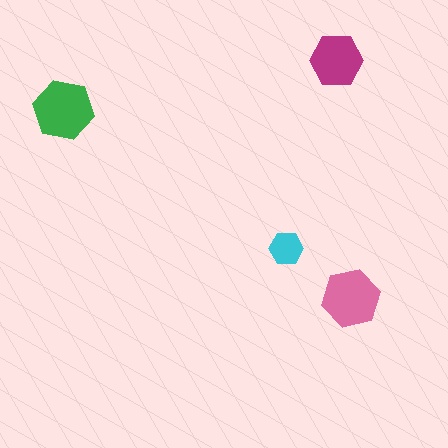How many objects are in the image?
There are 4 objects in the image.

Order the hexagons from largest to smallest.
the green one, the pink one, the magenta one, the cyan one.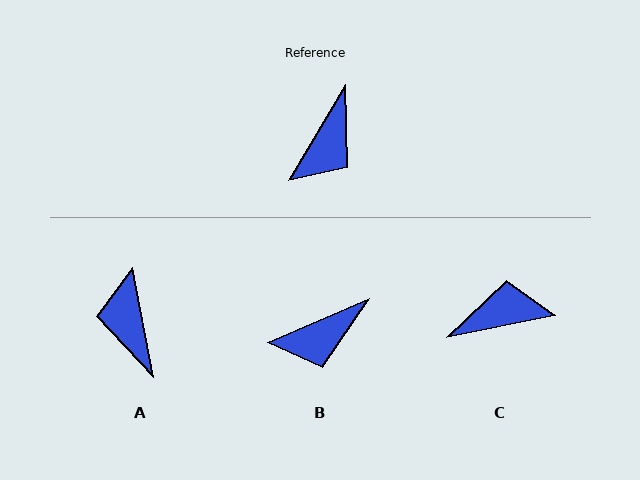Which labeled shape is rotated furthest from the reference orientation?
A, about 139 degrees away.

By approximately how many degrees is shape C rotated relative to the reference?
Approximately 132 degrees counter-clockwise.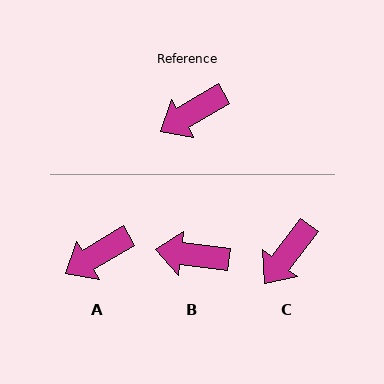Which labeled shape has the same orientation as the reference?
A.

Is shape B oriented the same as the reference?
No, it is off by about 38 degrees.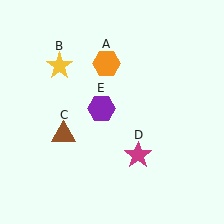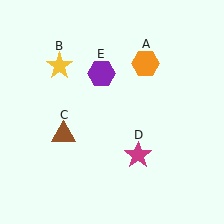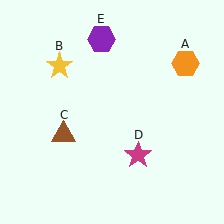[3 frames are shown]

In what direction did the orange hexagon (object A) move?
The orange hexagon (object A) moved right.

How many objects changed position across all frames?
2 objects changed position: orange hexagon (object A), purple hexagon (object E).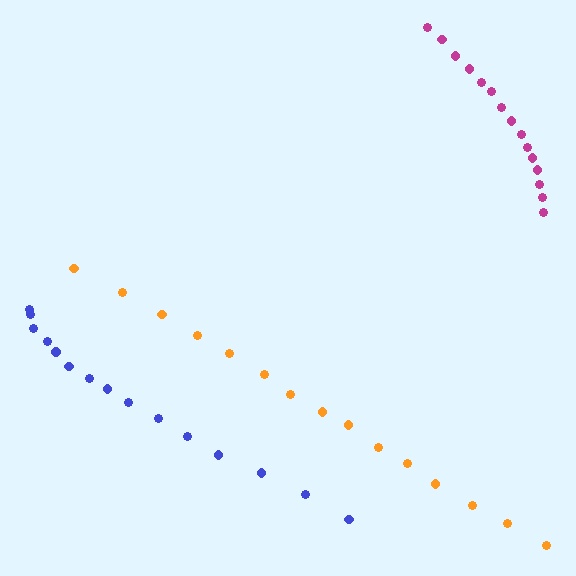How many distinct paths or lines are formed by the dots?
There are 3 distinct paths.